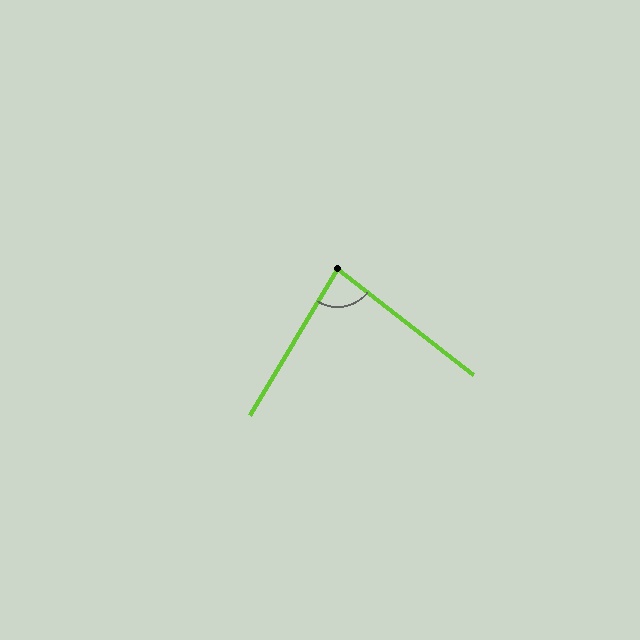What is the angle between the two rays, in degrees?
Approximately 83 degrees.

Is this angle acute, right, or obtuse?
It is acute.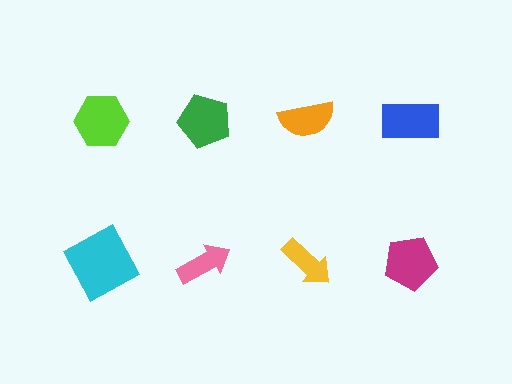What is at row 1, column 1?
A lime hexagon.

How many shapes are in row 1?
4 shapes.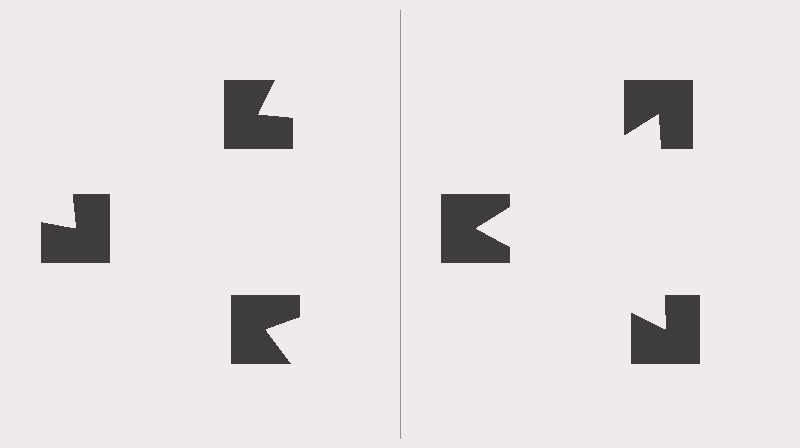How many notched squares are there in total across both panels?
6 — 3 on each side.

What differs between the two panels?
The notched squares are positioned identically on both sides; only the wedge orientations differ. On the right they align to a triangle; on the left they are misaligned.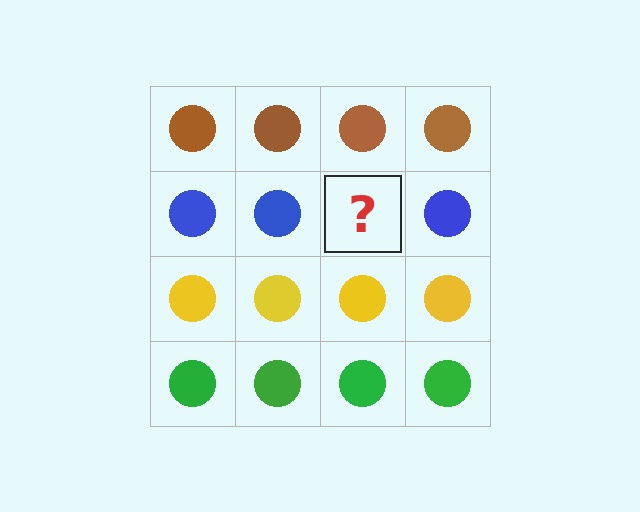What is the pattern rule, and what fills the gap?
The rule is that each row has a consistent color. The gap should be filled with a blue circle.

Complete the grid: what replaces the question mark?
The question mark should be replaced with a blue circle.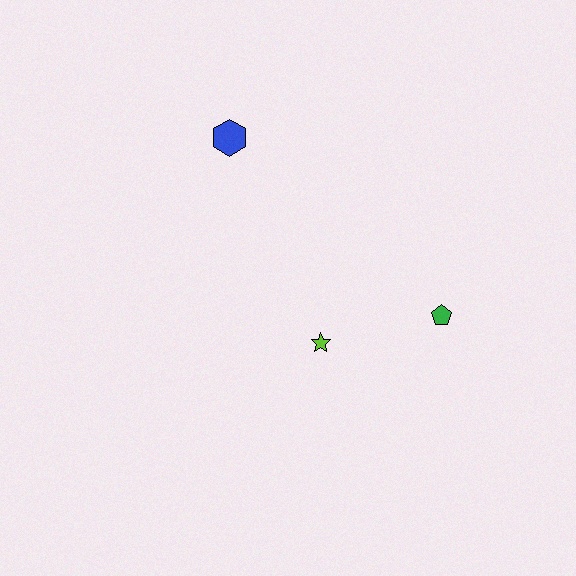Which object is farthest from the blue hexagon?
The green pentagon is farthest from the blue hexagon.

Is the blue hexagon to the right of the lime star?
No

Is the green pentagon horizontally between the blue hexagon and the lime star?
No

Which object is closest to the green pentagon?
The lime star is closest to the green pentagon.